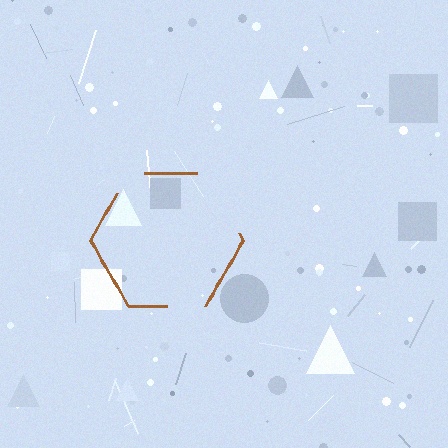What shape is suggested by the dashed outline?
The dashed outline suggests a hexagon.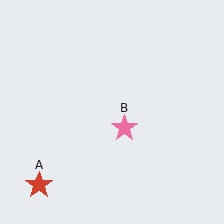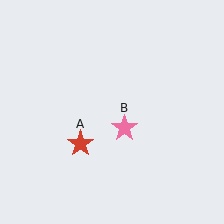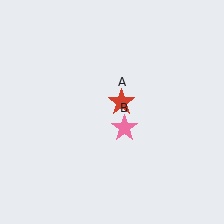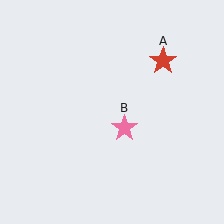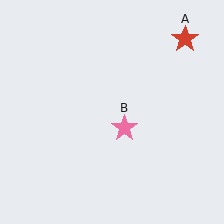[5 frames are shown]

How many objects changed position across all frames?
1 object changed position: red star (object A).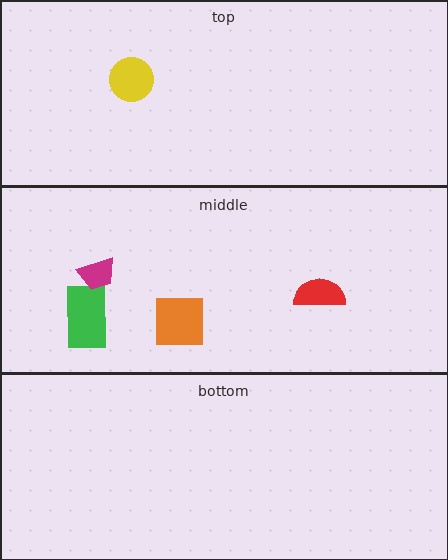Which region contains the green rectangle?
The middle region.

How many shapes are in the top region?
1.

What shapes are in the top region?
The yellow circle.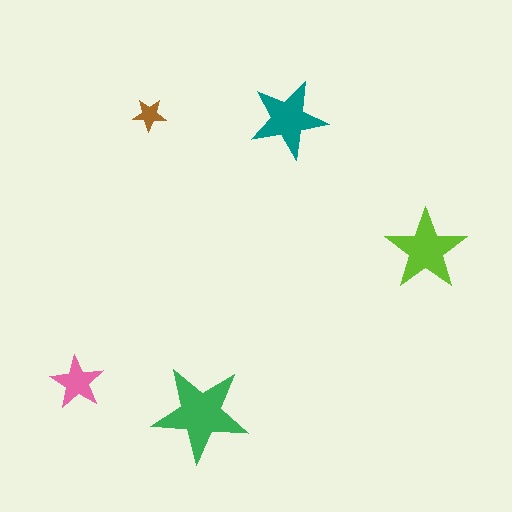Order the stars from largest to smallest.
the green one, the lime one, the teal one, the pink one, the brown one.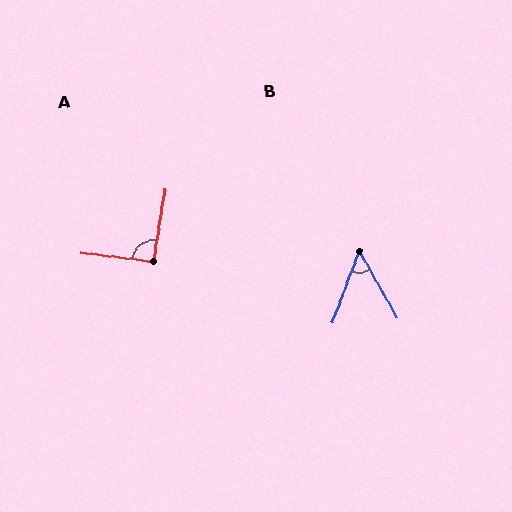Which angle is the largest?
A, at approximately 92 degrees.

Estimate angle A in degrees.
Approximately 92 degrees.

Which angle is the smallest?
B, at approximately 50 degrees.